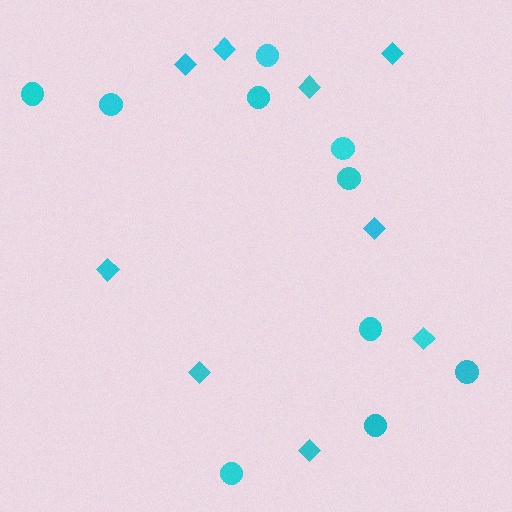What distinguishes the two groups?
There are 2 groups: one group of circles (10) and one group of diamonds (9).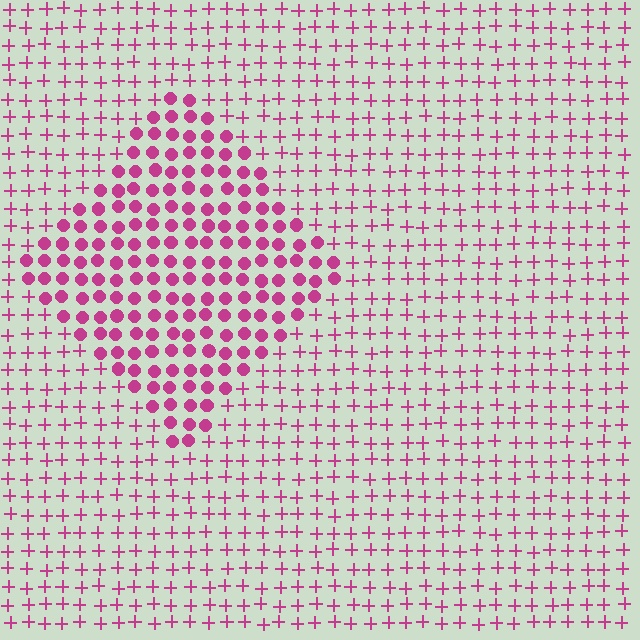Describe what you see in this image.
The image is filled with small magenta elements arranged in a uniform grid. A diamond-shaped region contains circles, while the surrounding area contains plus signs. The boundary is defined purely by the change in element shape.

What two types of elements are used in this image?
The image uses circles inside the diamond region and plus signs outside it.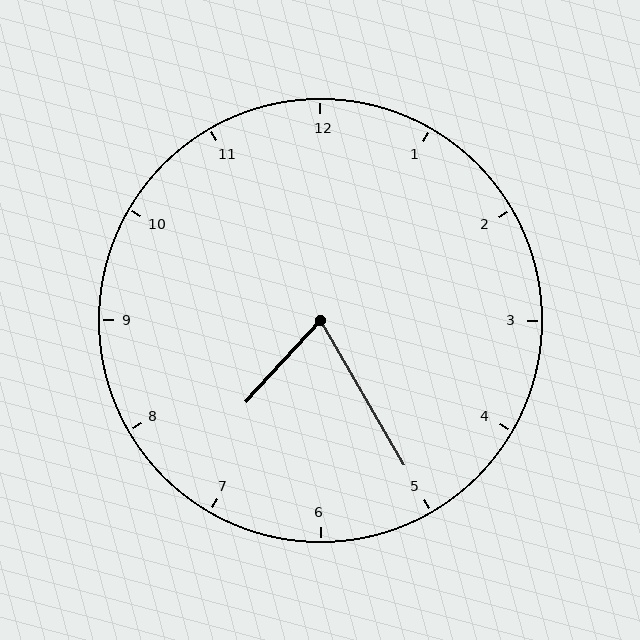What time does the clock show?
7:25.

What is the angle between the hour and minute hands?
Approximately 72 degrees.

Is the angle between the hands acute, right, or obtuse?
It is acute.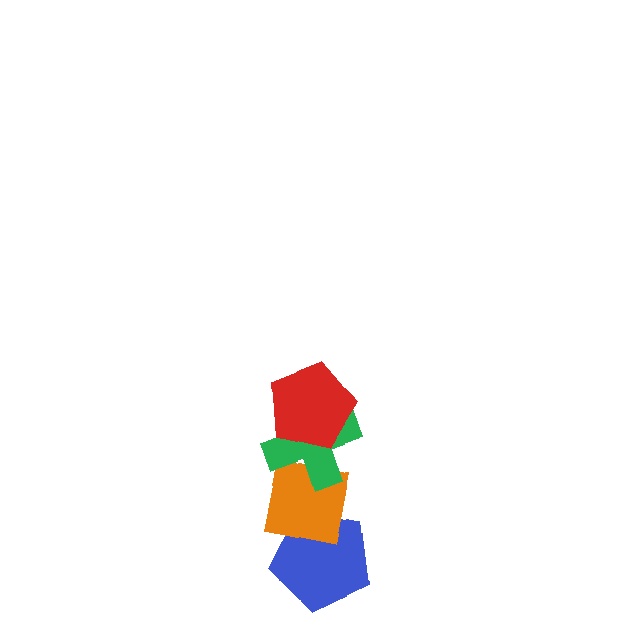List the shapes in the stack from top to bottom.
From top to bottom: the red pentagon, the green cross, the orange square, the blue pentagon.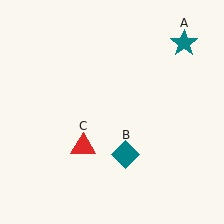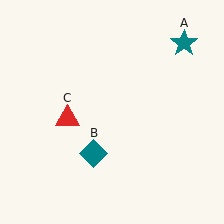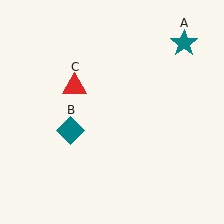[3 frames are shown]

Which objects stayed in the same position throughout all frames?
Teal star (object A) remained stationary.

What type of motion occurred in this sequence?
The teal diamond (object B), red triangle (object C) rotated clockwise around the center of the scene.